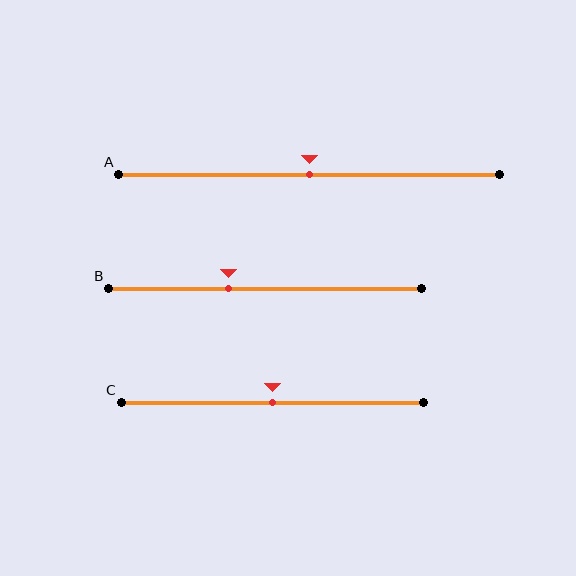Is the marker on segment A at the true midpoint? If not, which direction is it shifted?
Yes, the marker on segment A is at the true midpoint.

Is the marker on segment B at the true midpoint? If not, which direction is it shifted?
No, the marker on segment B is shifted to the left by about 12% of the segment length.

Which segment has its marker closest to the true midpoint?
Segment A has its marker closest to the true midpoint.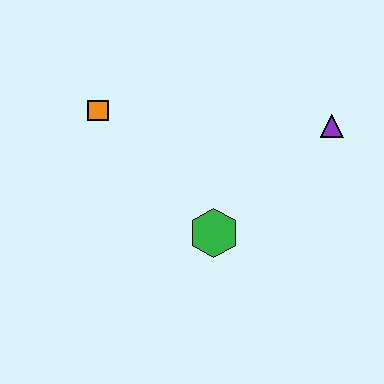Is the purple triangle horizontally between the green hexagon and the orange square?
No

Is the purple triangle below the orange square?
Yes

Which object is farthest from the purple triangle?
The orange square is farthest from the purple triangle.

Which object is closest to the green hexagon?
The purple triangle is closest to the green hexagon.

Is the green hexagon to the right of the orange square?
Yes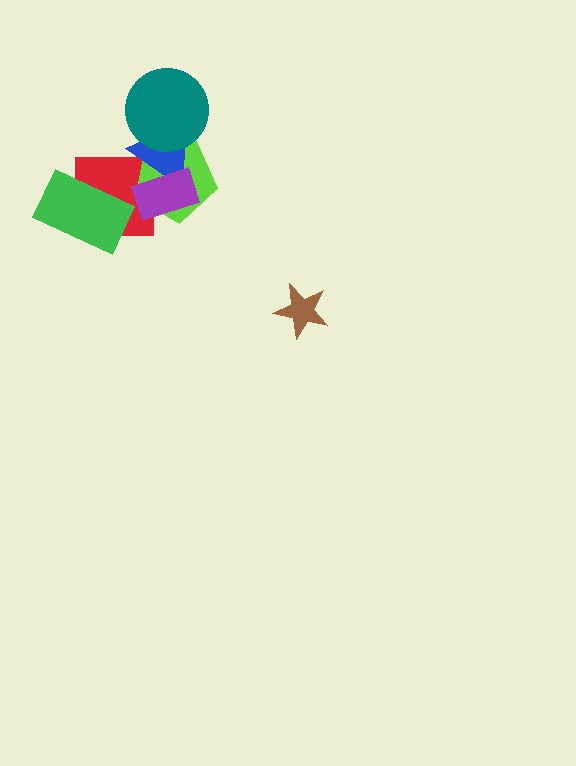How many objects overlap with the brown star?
0 objects overlap with the brown star.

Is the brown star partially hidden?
No, no other shape covers it.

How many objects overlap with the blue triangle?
4 objects overlap with the blue triangle.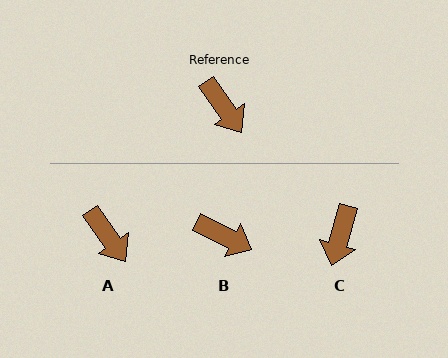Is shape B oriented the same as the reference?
No, it is off by about 29 degrees.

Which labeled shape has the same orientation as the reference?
A.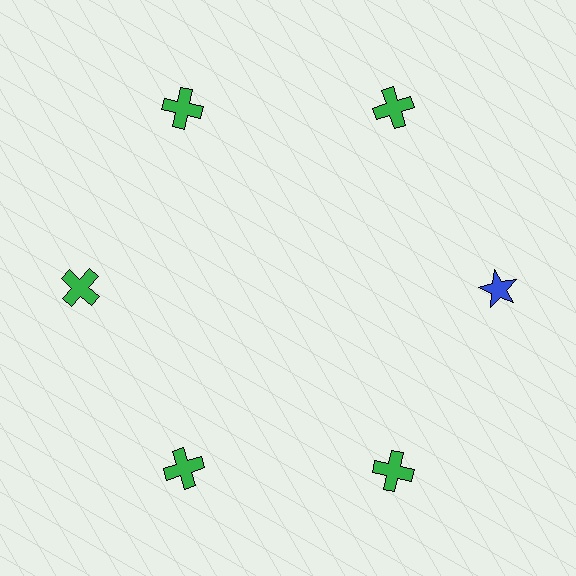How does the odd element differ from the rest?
It differs in both color (blue instead of green) and shape (star instead of cross).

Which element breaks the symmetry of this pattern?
The blue star at roughly the 3 o'clock position breaks the symmetry. All other shapes are green crosses.